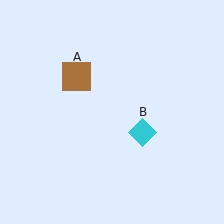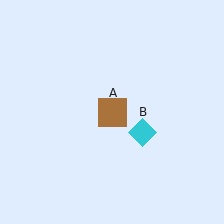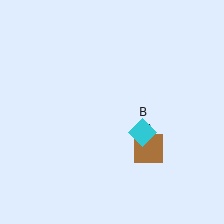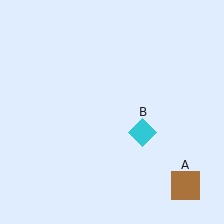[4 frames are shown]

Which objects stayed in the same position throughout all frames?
Cyan diamond (object B) remained stationary.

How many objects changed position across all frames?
1 object changed position: brown square (object A).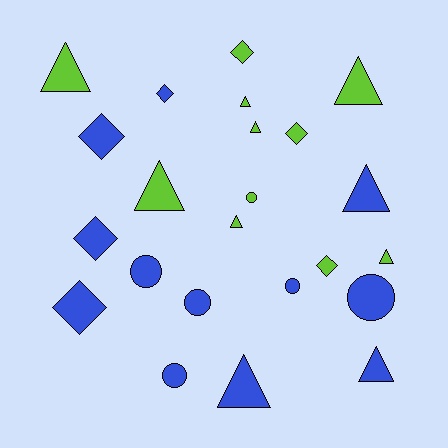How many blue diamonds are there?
There are 4 blue diamonds.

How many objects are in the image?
There are 23 objects.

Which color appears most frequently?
Blue, with 12 objects.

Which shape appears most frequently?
Triangle, with 10 objects.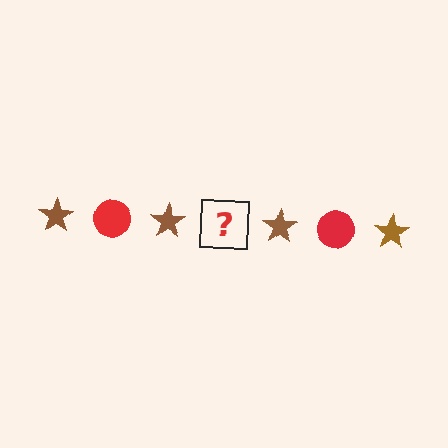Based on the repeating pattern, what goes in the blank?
The blank should be a red circle.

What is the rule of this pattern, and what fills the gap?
The rule is that the pattern alternates between brown star and red circle. The gap should be filled with a red circle.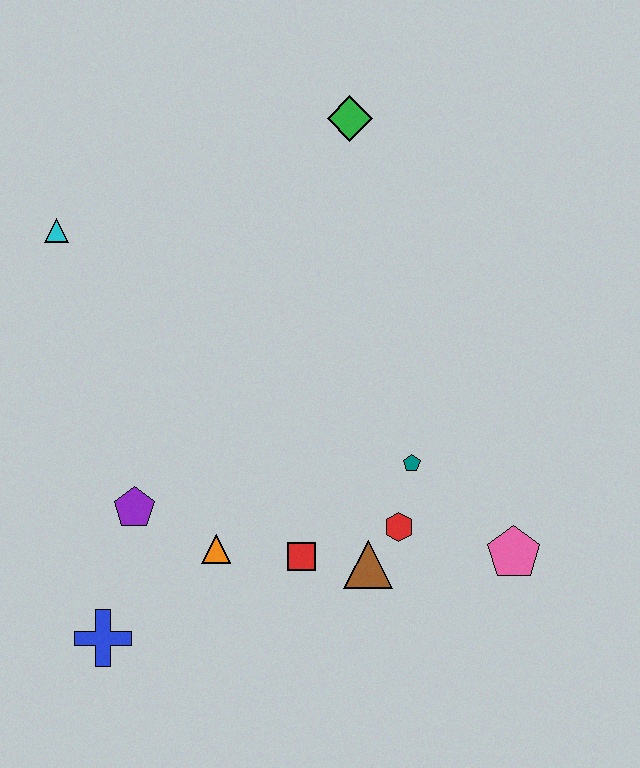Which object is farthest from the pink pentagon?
The cyan triangle is farthest from the pink pentagon.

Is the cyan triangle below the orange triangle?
No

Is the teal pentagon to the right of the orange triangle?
Yes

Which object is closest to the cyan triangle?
The purple pentagon is closest to the cyan triangle.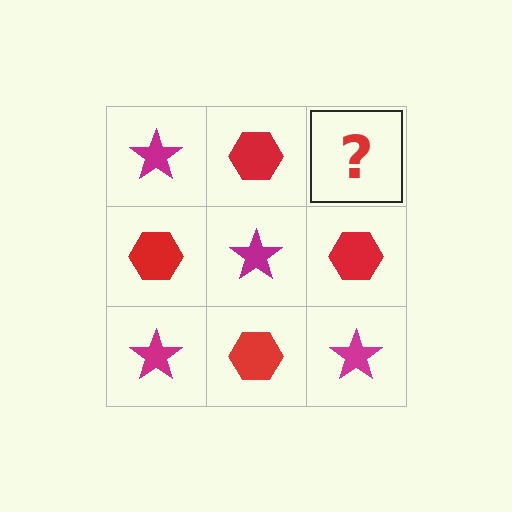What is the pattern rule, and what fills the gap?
The rule is that it alternates magenta star and red hexagon in a checkerboard pattern. The gap should be filled with a magenta star.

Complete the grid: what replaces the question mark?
The question mark should be replaced with a magenta star.